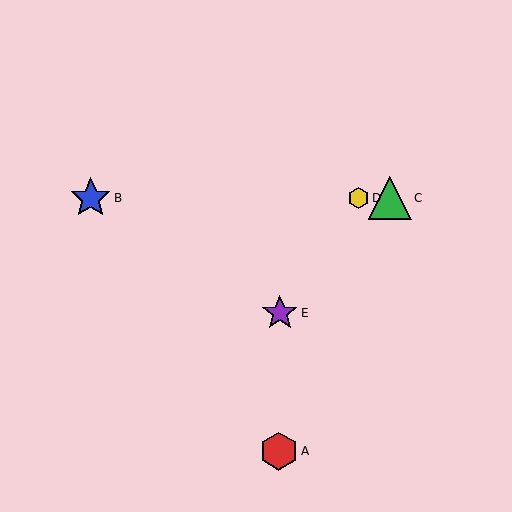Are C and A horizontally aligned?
No, C is at y≈198 and A is at y≈451.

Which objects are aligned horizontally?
Objects B, C, D are aligned horizontally.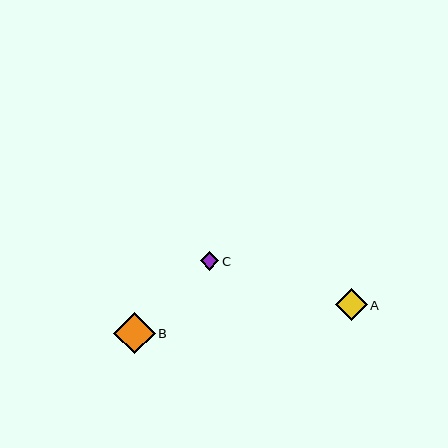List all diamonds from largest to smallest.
From largest to smallest: B, A, C.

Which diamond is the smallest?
Diamond C is the smallest with a size of approximately 18 pixels.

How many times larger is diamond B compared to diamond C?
Diamond B is approximately 2.3 times the size of diamond C.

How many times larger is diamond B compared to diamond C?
Diamond B is approximately 2.3 times the size of diamond C.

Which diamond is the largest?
Diamond B is the largest with a size of approximately 42 pixels.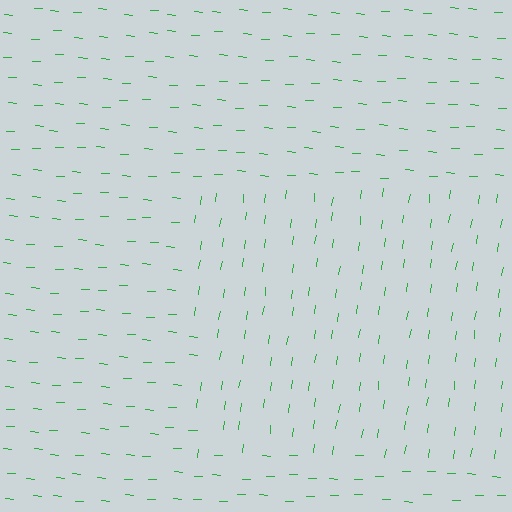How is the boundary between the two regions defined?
The boundary is defined purely by a change in line orientation (approximately 85 degrees difference). All lines are the same color and thickness.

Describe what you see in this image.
The image is filled with small green line segments. A rectangle region in the image has lines oriented differently from the surrounding lines, creating a visible texture boundary.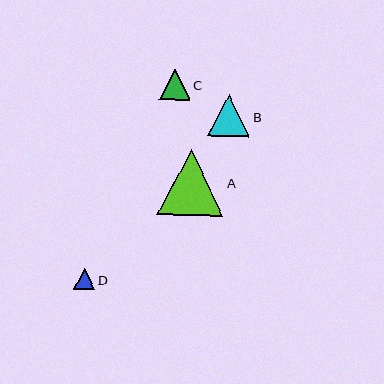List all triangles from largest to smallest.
From largest to smallest: A, B, C, D.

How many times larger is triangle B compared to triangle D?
Triangle B is approximately 2.0 times the size of triangle D.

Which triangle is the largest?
Triangle A is the largest with a size of approximately 66 pixels.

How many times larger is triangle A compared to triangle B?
Triangle A is approximately 1.6 times the size of triangle B.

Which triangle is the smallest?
Triangle D is the smallest with a size of approximately 21 pixels.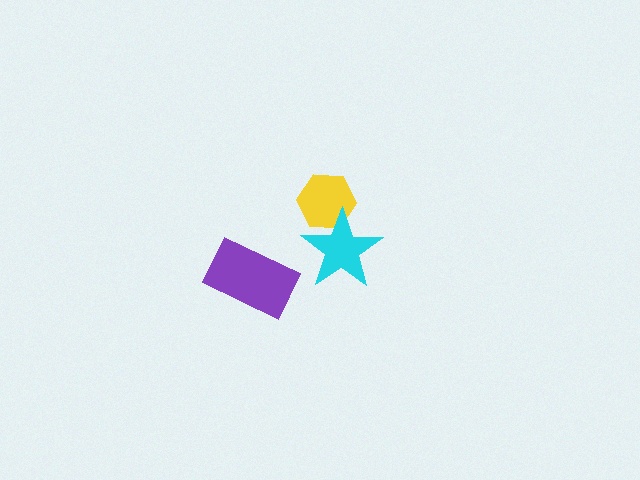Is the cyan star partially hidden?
No, no other shape covers it.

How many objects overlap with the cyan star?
1 object overlaps with the cyan star.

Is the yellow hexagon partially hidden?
Yes, it is partially covered by another shape.